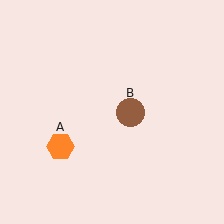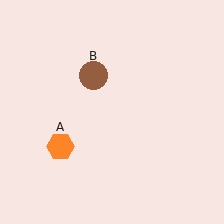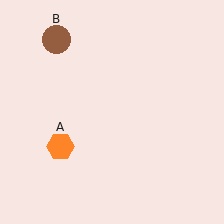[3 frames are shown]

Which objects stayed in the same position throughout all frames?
Orange hexagon (object A) remained stationary.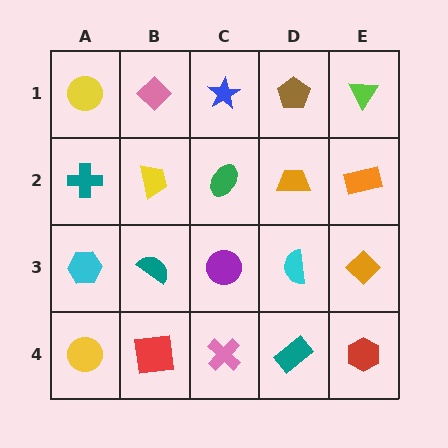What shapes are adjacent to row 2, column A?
A yellow circle (row 1, column A), a cyan hexagon (row 3, column A), a yellow trapezoid (row 2, column B).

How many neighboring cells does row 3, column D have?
4.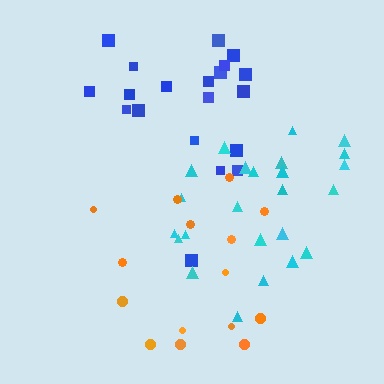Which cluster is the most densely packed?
Cyan.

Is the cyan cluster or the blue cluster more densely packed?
Cyan.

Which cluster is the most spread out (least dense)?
Orange.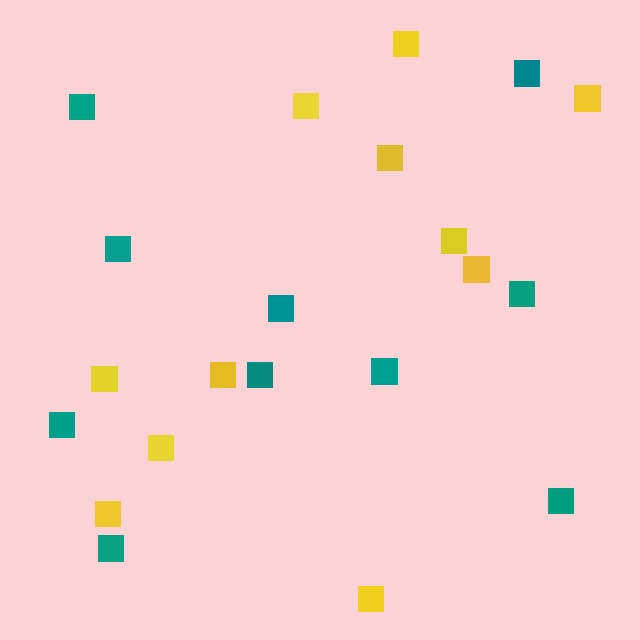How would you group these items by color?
There are 2 groups: one group of yellow squares (11) and one group of teal squares (10).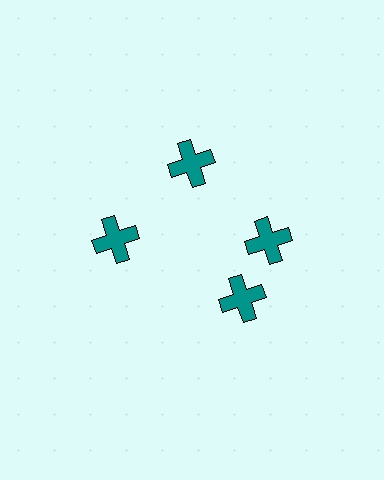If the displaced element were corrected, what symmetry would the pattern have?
It would have 4-fold rotational symmetry — the pattern would map onto itself every 90 degrees.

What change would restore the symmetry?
The symmetry would be restored by rotating it back into even spacing with its neighbors so that all 4 crosses sit at equal angles and equal distance from the center.